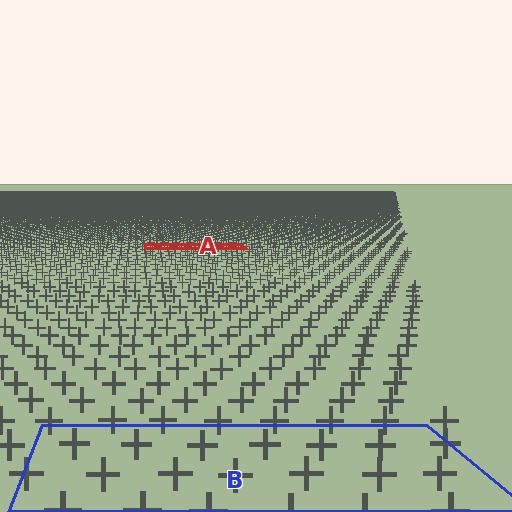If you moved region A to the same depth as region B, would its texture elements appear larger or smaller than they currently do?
They would appear larger. At a closer depth, the same texture elements are projected at a bigger on-screen size.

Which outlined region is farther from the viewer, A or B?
Region A is farther from the viewer — the texture elements inside it appear smaller and more densely packed.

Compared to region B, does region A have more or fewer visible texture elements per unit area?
Region A has more texture elements per unit area — they are packed more densely because it is farther away.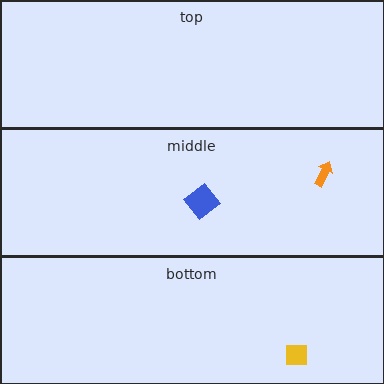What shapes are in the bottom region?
The yellow square.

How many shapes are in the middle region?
2.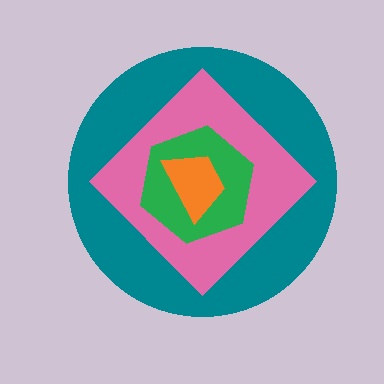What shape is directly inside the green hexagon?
The orange trapezoid.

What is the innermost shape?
The orange trapezoid.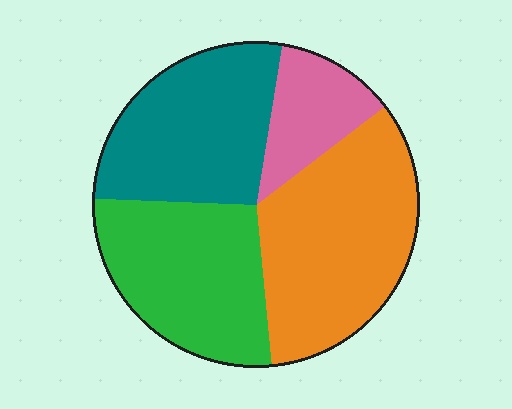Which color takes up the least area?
Pink, at roughly 10%.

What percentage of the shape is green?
Green takes up between a quarter and a half of the shape.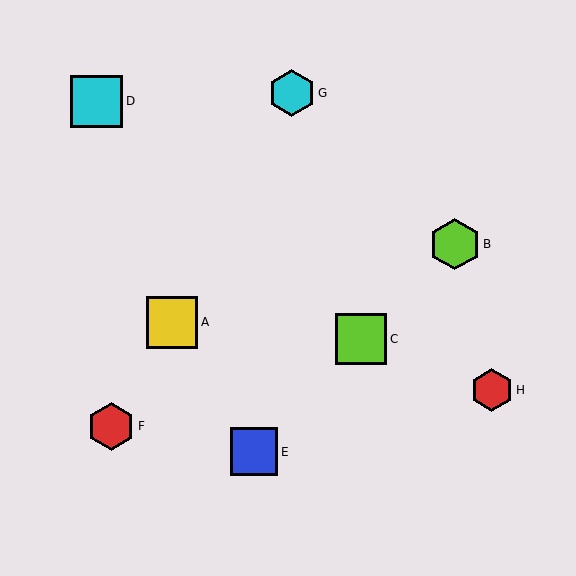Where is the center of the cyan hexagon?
The center of the cyan hexagon is at (292, 93).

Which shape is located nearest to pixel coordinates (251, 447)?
The blue square (labeled E) at (254, 452) is nearest to that location.